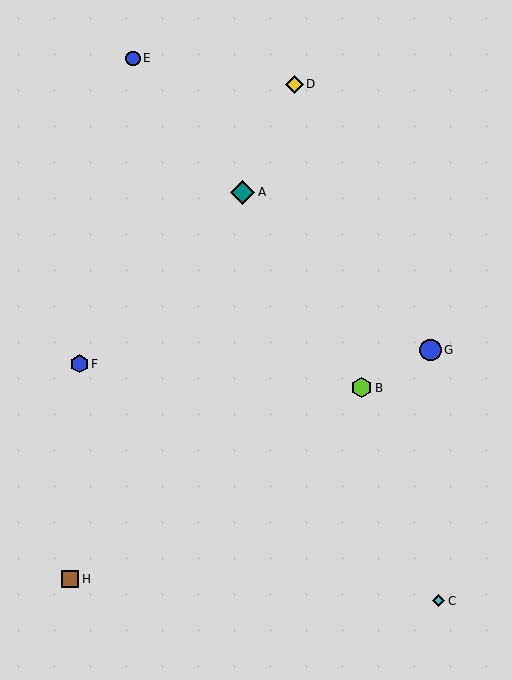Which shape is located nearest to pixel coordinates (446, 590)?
The cyan diamond (labeled C) at (439, 601) is nearest to that location.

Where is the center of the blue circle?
The center of the blue circle is at (431, 350).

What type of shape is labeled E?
Shape E is a blue circle.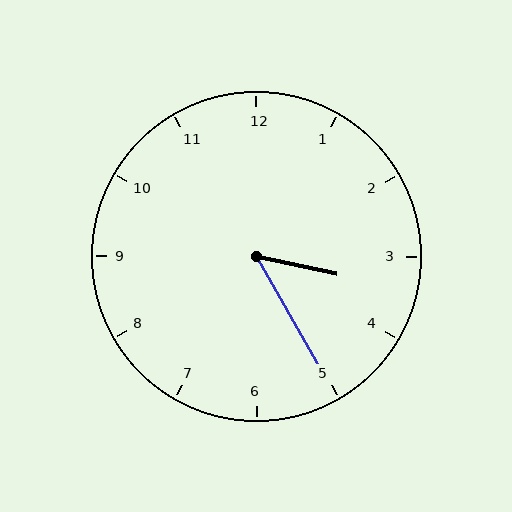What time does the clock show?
3:25.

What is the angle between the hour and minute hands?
Approximately 48 degrees.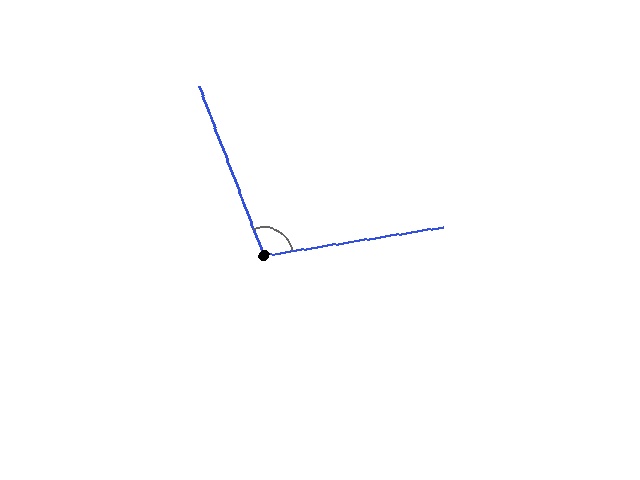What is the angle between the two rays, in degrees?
Approximately 102 degrees.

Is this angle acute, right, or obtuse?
It is obtuse.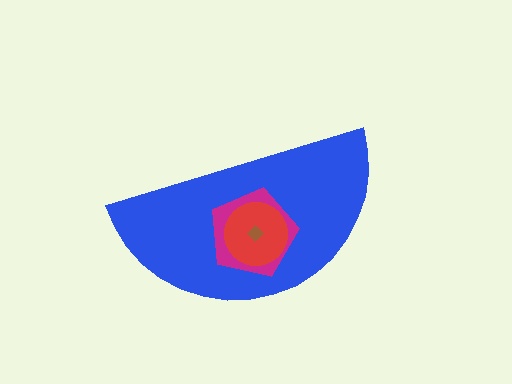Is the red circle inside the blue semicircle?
Yes.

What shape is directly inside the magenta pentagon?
The red circle.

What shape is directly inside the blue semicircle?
The magenta pentagon.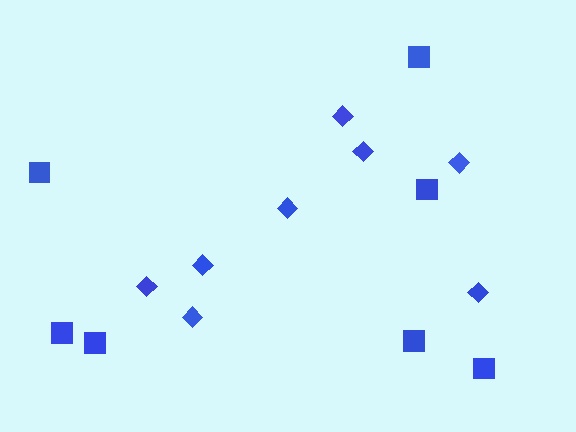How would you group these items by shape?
There are 2 groups: one group of squares (7) and one group of diamonds (8).